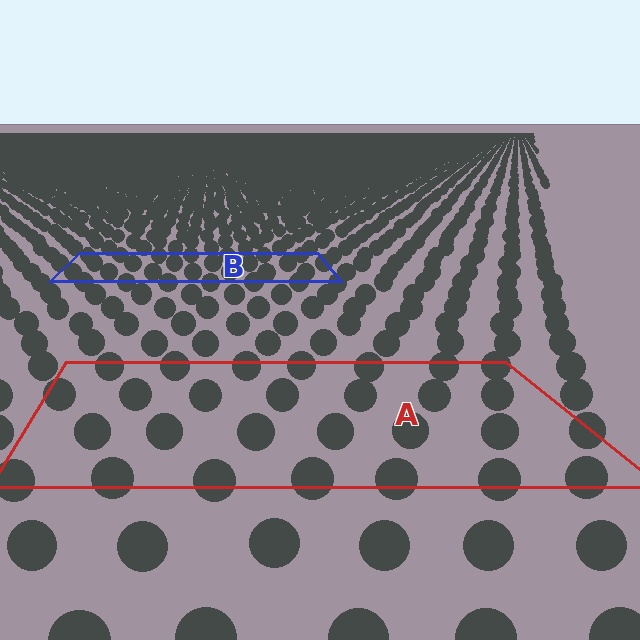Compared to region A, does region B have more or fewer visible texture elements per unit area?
Region B has more texture elements per unit area — they are packed more densely because it is farther away.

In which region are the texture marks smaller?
The texture marks are smaller in region B, because it is farther away.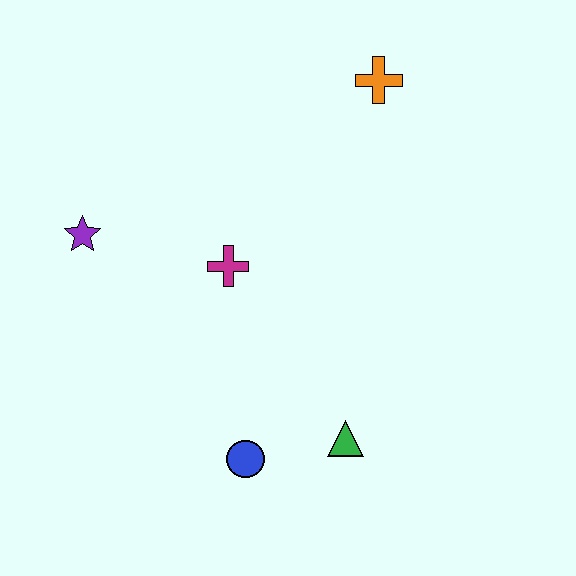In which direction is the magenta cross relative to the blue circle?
The magenta cross is above the blue circle.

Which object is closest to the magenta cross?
The purple star is closest to the magenta cross.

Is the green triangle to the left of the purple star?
No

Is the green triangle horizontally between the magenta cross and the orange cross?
Yes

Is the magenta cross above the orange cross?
No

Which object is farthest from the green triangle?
The orange cross is farthest from the green triangle.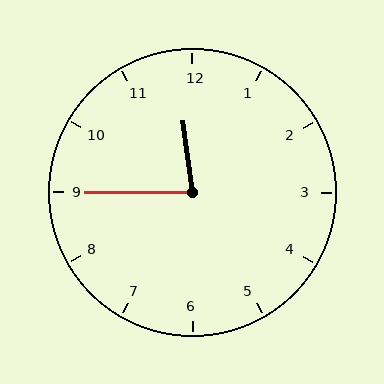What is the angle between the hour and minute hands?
Approximately 82 degrees.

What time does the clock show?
11:45.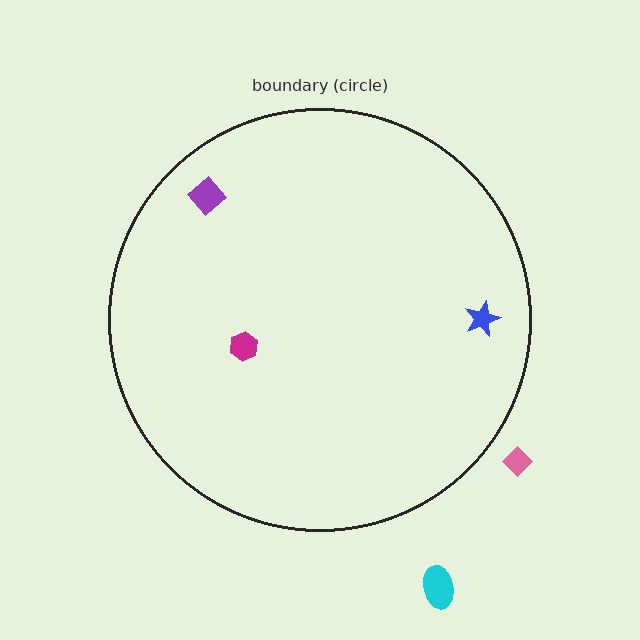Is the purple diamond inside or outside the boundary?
Inside.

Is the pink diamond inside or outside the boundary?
Outside.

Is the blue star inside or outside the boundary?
Inside.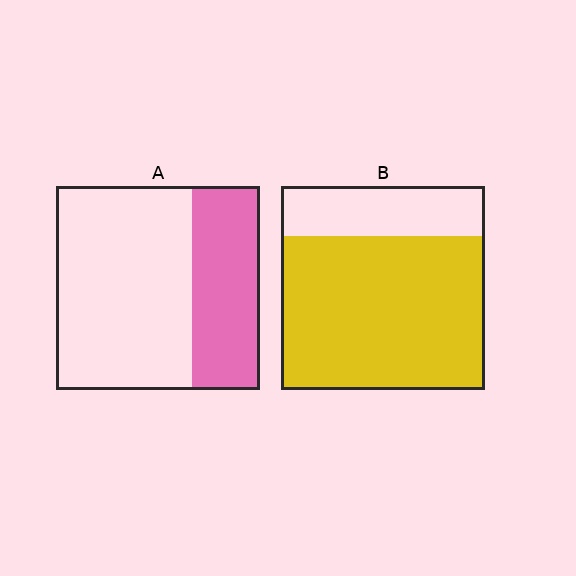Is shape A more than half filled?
No.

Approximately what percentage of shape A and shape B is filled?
A is approximately 35% and B is approximately 75%.